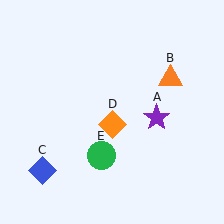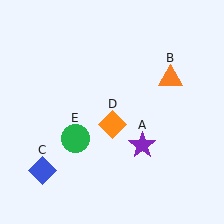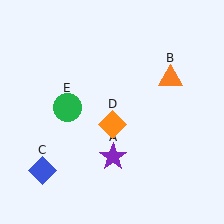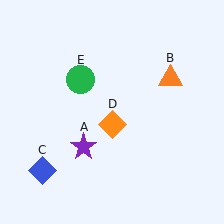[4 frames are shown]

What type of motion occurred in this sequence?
The purple star (object A), green circle (object E) rotated clockwise around the center of the scene.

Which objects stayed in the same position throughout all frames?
Orange triangle (object B) and blue diamond (object C) and orange diamond (object D) remained stationary.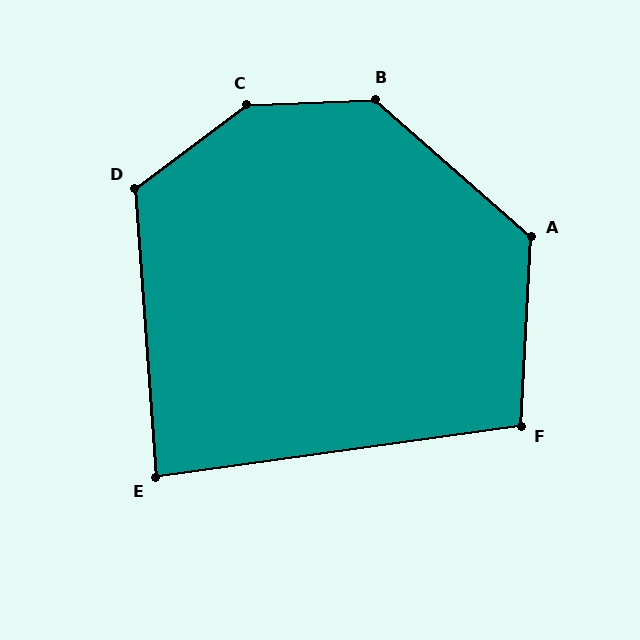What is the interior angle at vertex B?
Approximately 136 degrees (obtuse).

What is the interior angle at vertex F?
Approximately 101 degrees (obtuse).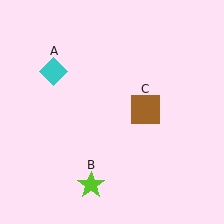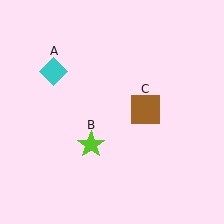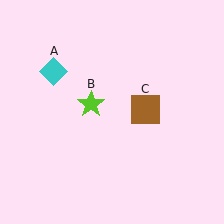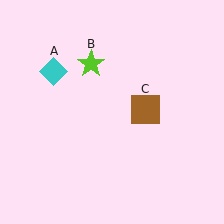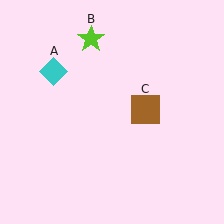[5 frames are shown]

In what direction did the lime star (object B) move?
The lime star (object B) moved up.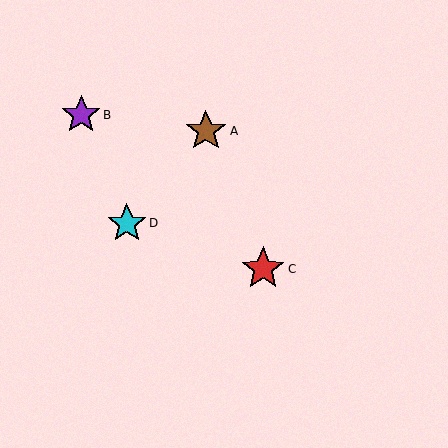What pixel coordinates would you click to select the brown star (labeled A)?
Click at (206, 131) to select the brown star A.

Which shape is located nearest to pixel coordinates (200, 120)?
The brown star (labeled A) at (206, 131) is nearest to that location.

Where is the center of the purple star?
The center of the purple star is at (81, 115).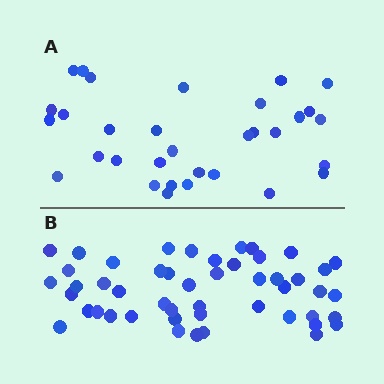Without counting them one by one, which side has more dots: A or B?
Region B (the bottom region) has more dots.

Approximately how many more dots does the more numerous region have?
Region B has approximately 15 more dots than region A.